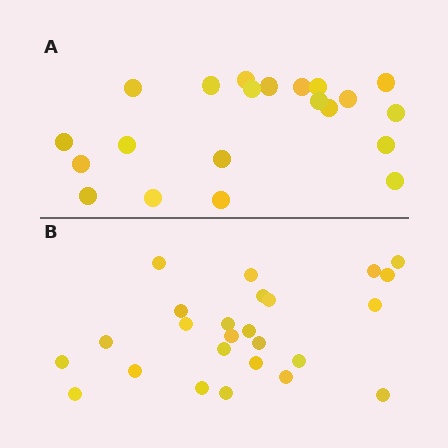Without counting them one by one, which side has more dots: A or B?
Region B (the bottom region) has more dots.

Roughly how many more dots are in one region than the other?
Region B has about 4 more dots than region A.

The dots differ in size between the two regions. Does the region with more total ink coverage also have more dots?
No. Region A has more total ink coverage because its dots are larger, but region B actually contains more individual dots. Total area can be misleading — the number of items is what matters here.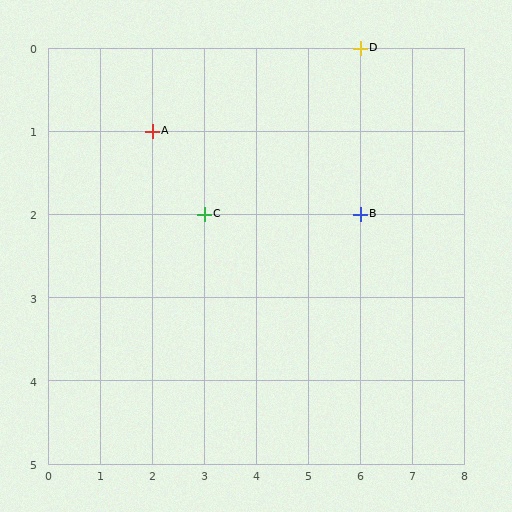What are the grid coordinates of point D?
Point D is at grid coordinates (6, 0).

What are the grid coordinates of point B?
Point B is at grid coordinates (6, 2).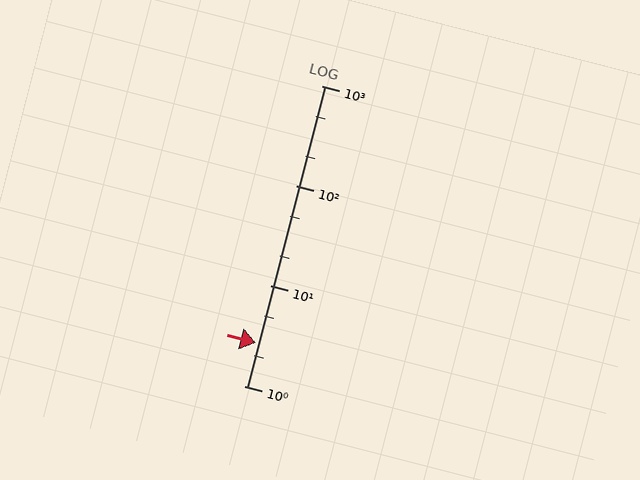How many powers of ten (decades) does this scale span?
The scale spans 3 decades, from 1 to 1000.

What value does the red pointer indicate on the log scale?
The pointer indicates approximately 2.7.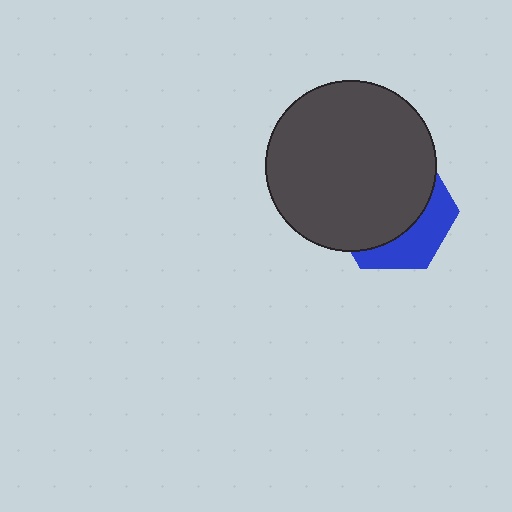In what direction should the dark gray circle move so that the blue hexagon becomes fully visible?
The dark gray circle should move toward the upper-left. That is the shortest direction to clear the overlap and leave the blue hexagon fully visible.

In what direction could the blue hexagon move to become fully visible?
The blue hexagon could move toward the lower-right. That would shift it out from behind the dark gray circle entirely.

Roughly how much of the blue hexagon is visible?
A small part of it is visible (roughly 33%).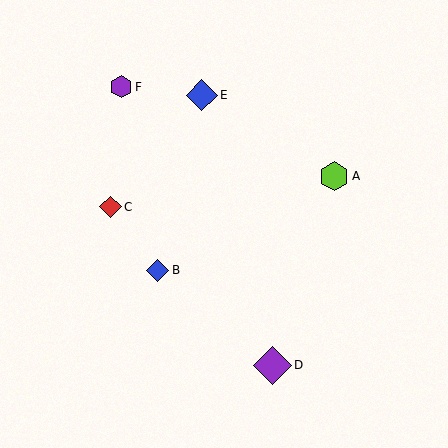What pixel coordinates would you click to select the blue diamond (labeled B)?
Click at (157, 270) to select the blue diamond B.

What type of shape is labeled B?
Shape B is a blue diamond.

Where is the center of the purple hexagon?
The center of the purple hexagon is at (121, 87).